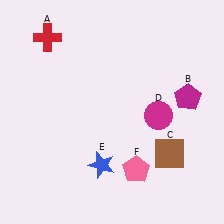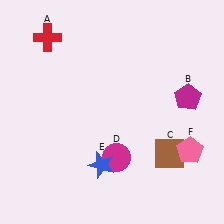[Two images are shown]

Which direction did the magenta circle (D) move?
The magenta circle (D) moved left.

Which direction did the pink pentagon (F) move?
The pink pentagon (F) moved right.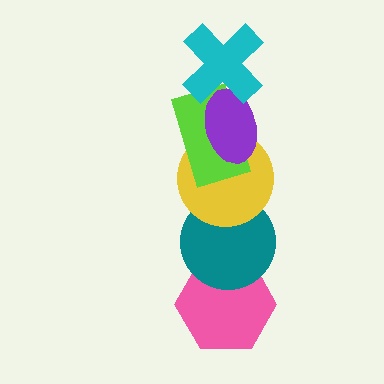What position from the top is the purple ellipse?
The purple ellipse is 2nd from the top.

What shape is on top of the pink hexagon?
The teal circle is on top of the pink hexagon.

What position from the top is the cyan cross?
The cyan cross is 1st from the top.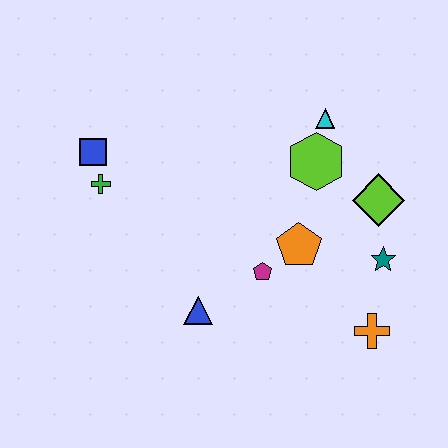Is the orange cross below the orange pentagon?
Yes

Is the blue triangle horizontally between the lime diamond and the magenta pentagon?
No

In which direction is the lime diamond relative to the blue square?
The lime diamond is to the right of the blue square.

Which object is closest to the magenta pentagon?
The orange pentagon is closest to the magenta pentagon.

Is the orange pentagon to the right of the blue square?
Yes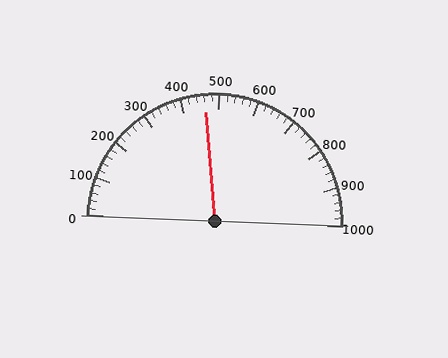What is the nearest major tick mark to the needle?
The nearest major tick mark is 500.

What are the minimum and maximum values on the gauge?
The gauge ranges from 0 to 1000.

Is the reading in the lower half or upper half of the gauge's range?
The reading is in the lower half of the range (0 to 1000).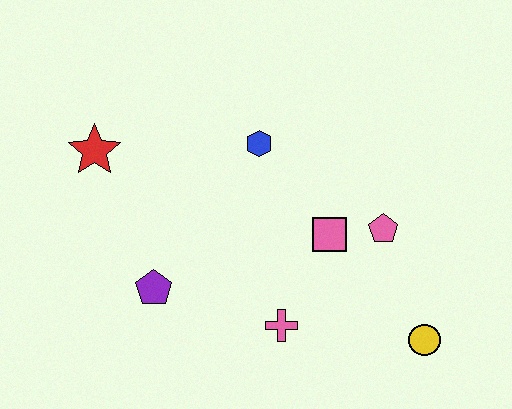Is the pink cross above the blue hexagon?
No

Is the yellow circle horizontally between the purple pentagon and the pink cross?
No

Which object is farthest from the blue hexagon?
The yellow circle is farthest from the blue hexagon.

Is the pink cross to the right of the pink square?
No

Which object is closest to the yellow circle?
The pink pentagon is closest to the yellow circle.